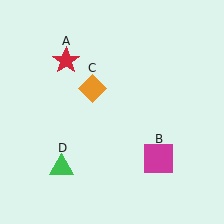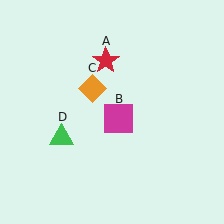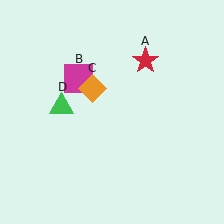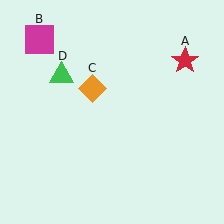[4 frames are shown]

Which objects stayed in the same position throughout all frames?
Orange diamond (object C) remained stationary.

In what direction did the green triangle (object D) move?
The green triangle (object D) moved up.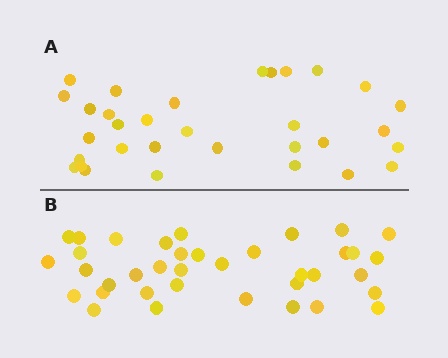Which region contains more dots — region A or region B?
Region B (the bottom region) has more dots.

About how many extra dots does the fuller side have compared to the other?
Region B has about 5 more dots than region A.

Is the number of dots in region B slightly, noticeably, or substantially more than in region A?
Region B has only slightly more — the two regions are fairly close. The ratio is roughly 1.2 to 1.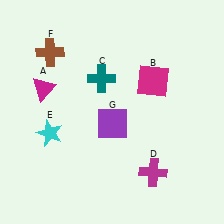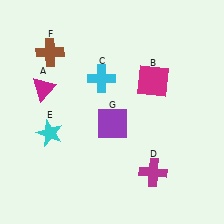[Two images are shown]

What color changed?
The cross (C) changed from teal in Image 1 to cyan in Image 2.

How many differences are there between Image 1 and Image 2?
There is 1 difference between the two images.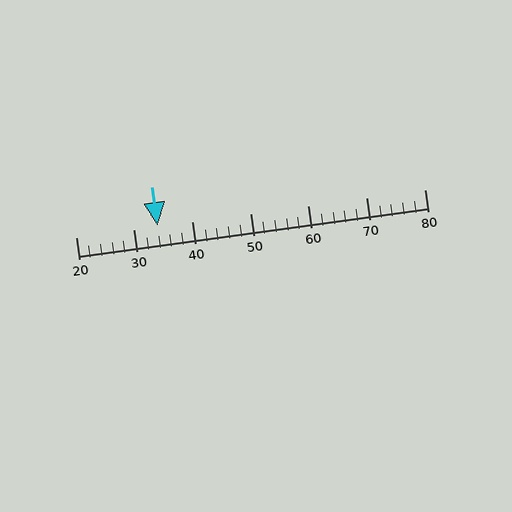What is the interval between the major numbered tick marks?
The major tick marks are spaced 10 units apart.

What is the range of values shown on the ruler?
The ruler shows values from 20 to 80.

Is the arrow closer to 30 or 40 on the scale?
The arrow is closer to 30.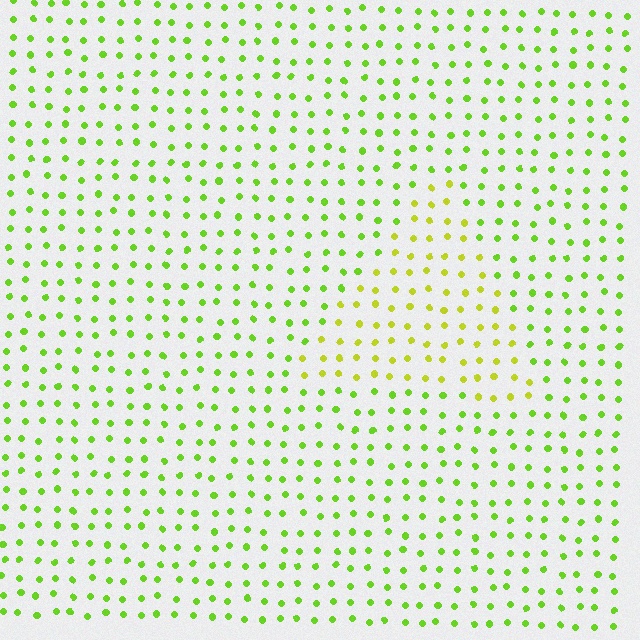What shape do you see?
I see a triangle.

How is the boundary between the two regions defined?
The boundary is defined purely by a slight shift in hue (about 29 degrees). Spacing, size, and orientation are identical on both sides.